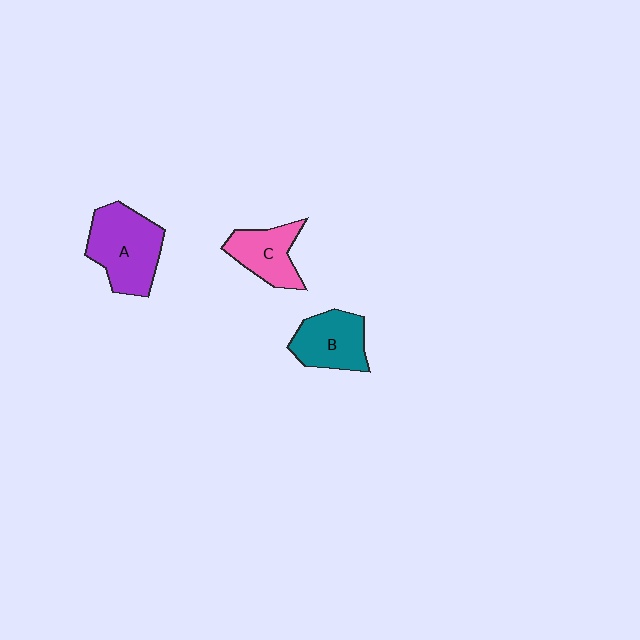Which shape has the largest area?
Shape A (purple).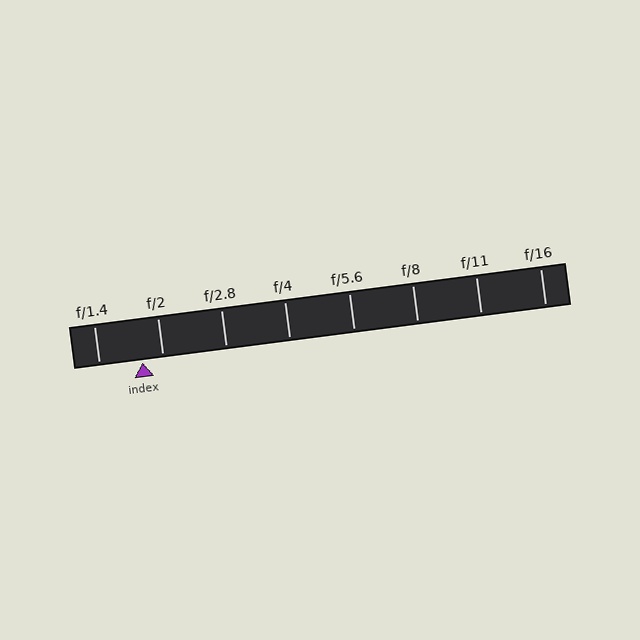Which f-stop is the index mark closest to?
The index mark is closest to f/2.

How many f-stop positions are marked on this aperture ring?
There are 8 f-stop positions marked.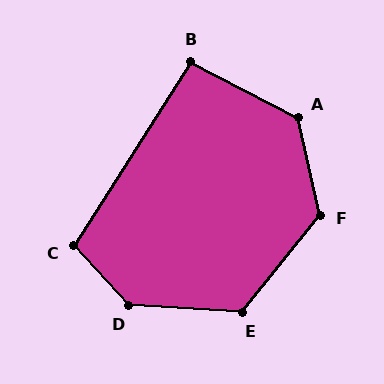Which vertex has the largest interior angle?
D, at approximately 136 degrees.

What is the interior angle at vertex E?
Approximately 126 degrees (obtuse).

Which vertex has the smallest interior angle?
B, at approximately 95 degrees.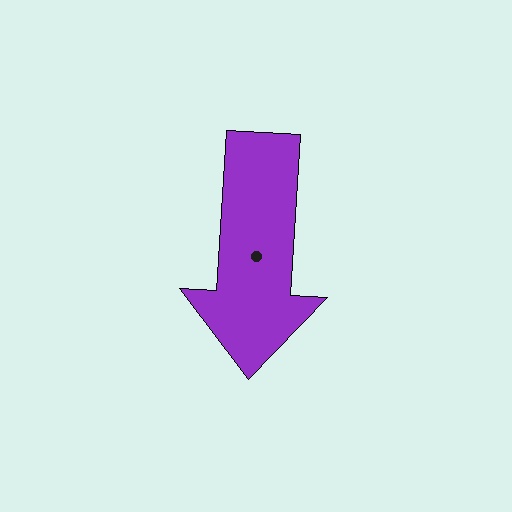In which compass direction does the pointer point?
South.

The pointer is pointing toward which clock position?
Roughly 6 o'clock.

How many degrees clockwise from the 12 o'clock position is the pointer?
Approximately 184 degrees.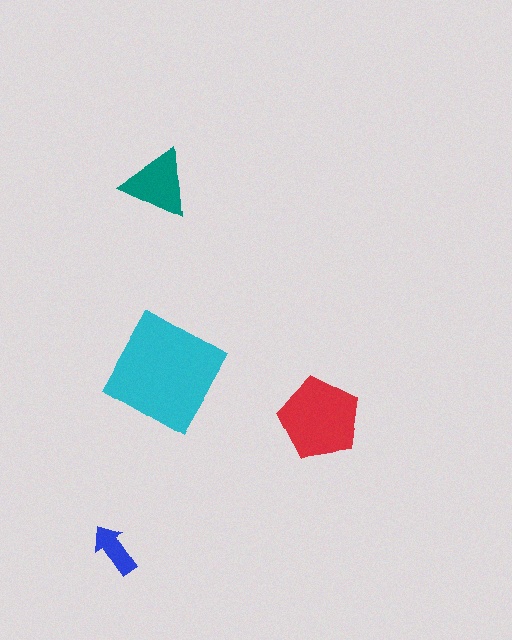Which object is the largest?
The cyan square.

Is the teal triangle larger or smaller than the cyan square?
Smaller.